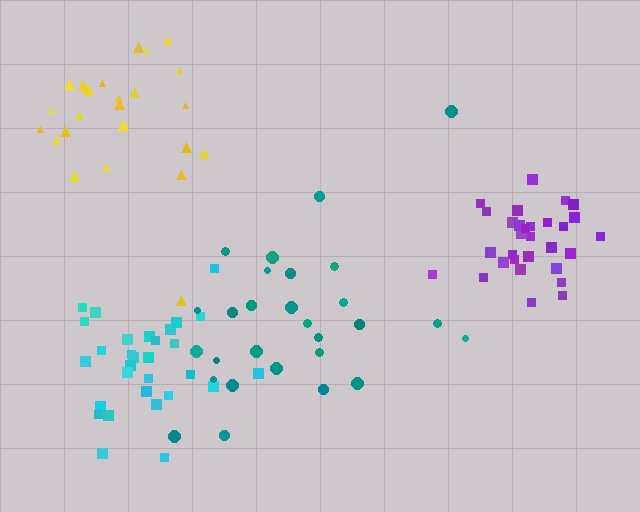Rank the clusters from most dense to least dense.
purple, cyan, yellow, teal.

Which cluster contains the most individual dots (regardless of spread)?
Cyan (30).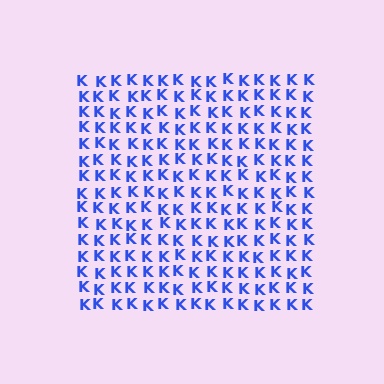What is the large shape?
The large shape is a square.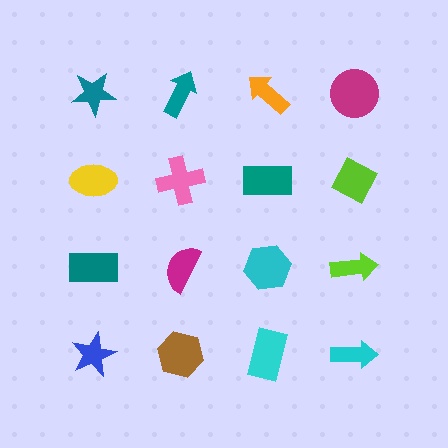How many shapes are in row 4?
4 shapes.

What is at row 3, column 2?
A magenta semicircle.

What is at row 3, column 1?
A teal rectangle.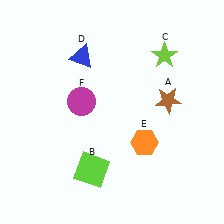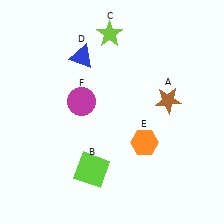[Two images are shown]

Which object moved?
The lime star (C) moved left.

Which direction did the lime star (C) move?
The lime star (C) moved left.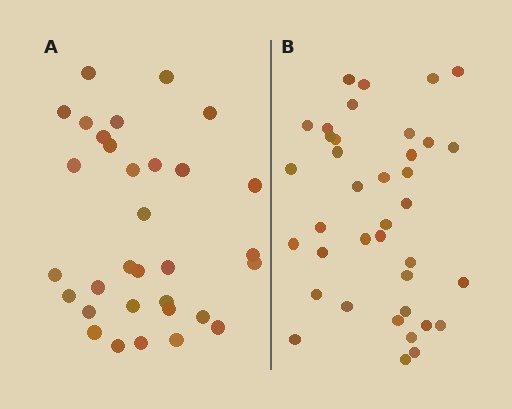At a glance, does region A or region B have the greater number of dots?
Region B (the right region) has more dots.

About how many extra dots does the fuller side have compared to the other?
Region B has about 6 more dots than region A.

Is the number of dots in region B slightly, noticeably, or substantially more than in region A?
Region B has only slightly more — the two regions are fairly close. The ratio is roughly 1.2 to 1.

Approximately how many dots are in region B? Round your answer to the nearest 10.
About 40 dots. (The exact count is 38, which rounds to 40.)